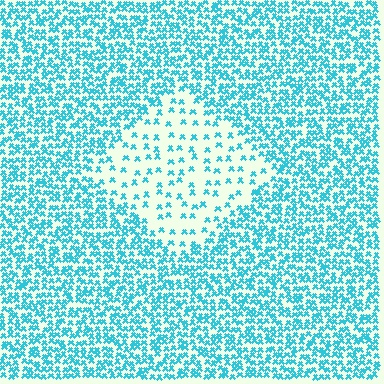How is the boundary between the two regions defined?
The boundary is defined by a change in element density (approximately 3.0x ratio). All elements are the same color, size, and shape.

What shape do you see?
I see a diamond.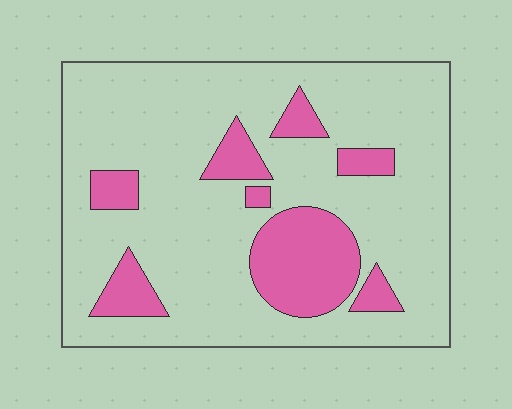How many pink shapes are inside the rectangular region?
8.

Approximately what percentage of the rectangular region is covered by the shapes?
Approximately 20%.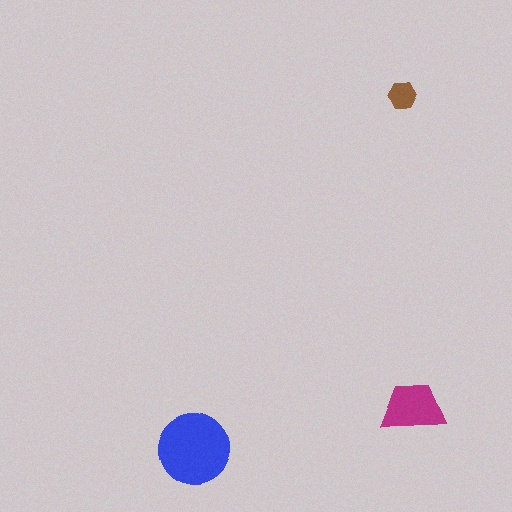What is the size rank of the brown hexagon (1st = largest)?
3rd.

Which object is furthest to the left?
The blue circle is leftmost.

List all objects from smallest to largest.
The brown hexagon, the magenta trapezoid, the blue circle.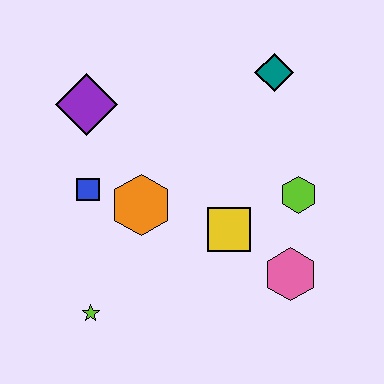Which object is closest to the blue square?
The orange hexagon is closest to the blue square.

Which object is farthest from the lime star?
The teal diamond is farthest from the lime star.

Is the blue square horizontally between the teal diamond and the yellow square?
No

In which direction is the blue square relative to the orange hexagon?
The blue square is to the left of the orange hexagon.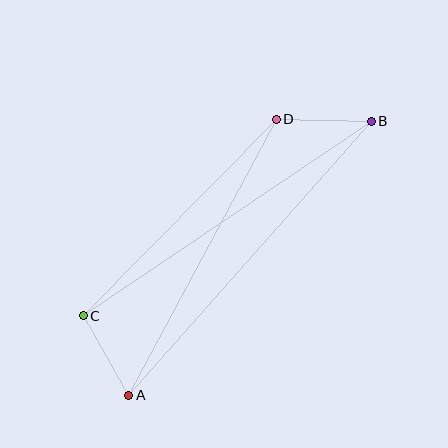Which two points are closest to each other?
Points A and C are closest to each other.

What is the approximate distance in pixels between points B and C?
The distance between B and C is approximately 348 pixels.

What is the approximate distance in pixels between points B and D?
The distance between B and D is approximately 95 pixels.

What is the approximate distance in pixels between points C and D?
The distance between C and D is approximately 275 pixels.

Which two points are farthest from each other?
Points A and B are farthest from each other.